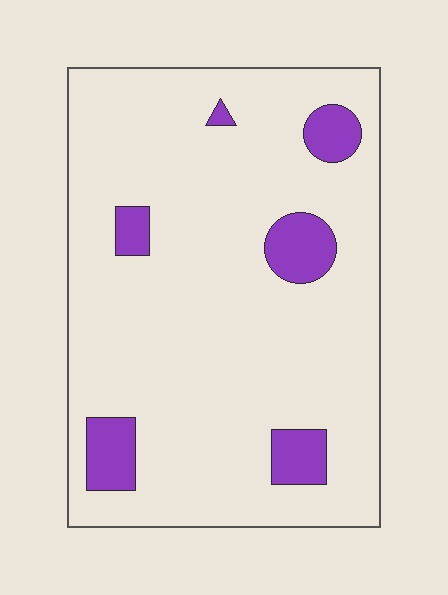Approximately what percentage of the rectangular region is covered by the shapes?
Approximately 10%.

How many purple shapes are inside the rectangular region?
6.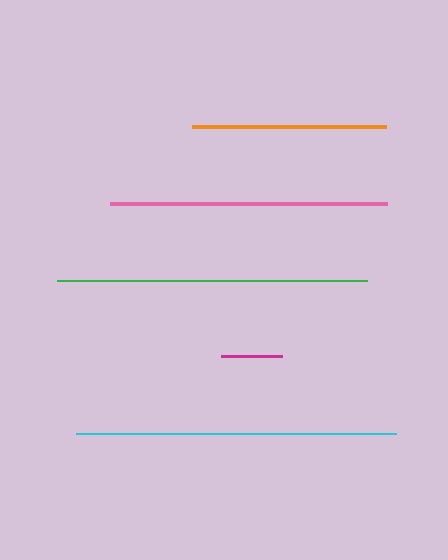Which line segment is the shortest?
The magenta line is the shortest at approximately 61 pixels.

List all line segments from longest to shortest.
From longest to shortest: cyan, green, pink, orange, magenta.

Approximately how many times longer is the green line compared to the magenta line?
The green line is approximately 5.1 times the length of the magenta line.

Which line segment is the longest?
The cyan line is the longest at approximately 320 pixels.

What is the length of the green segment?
The green segment is approximately 310 pixels long.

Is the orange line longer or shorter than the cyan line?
The cyan line is longer than the orange line.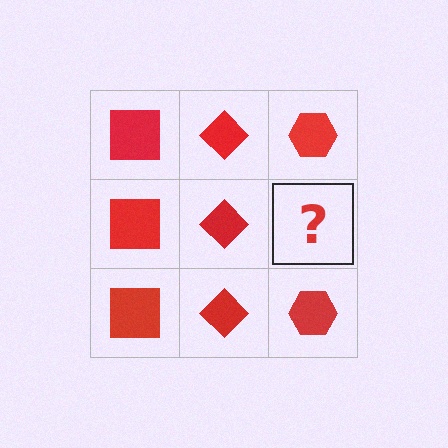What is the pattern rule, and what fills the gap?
The rule is that each column has a consistent shape. The gap should be filled with a red hexagon.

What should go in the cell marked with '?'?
The missing cell should contain a red hexagon.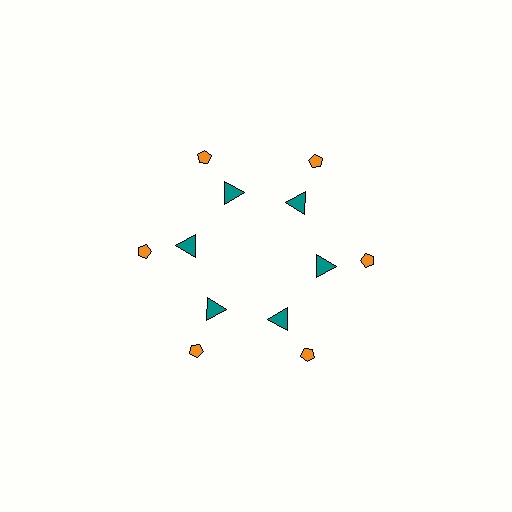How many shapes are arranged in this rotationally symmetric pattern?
There are 12 shapes, arranged in 6 groups of 2.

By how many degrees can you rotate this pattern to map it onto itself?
The pattern maps onto itself every 60 degrees of rotation.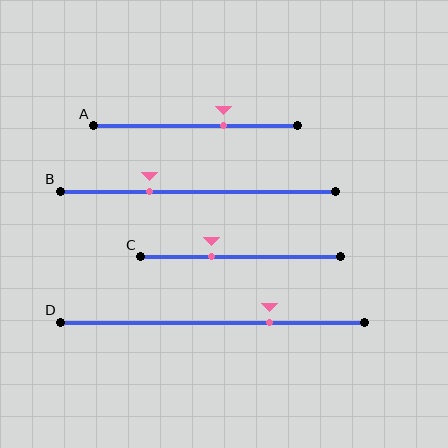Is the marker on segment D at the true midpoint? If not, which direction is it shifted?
No, the marker on segment D is shifted to the right by about 19% of the segment length.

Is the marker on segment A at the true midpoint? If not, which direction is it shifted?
No, the marker on segment A is shifted to the right by about 14% of the segment length.